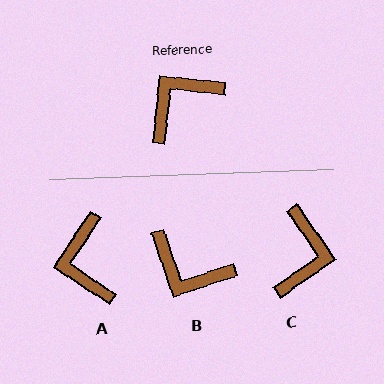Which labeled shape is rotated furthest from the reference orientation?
C, about 139 degrees away.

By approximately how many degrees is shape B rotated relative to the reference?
Approximately 115 degrees counter-clockwise.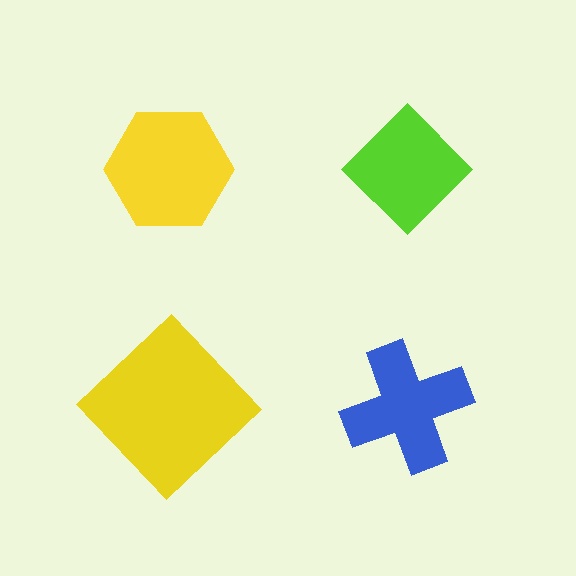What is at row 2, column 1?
A yellow diamond.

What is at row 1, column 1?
A yellow hexagon.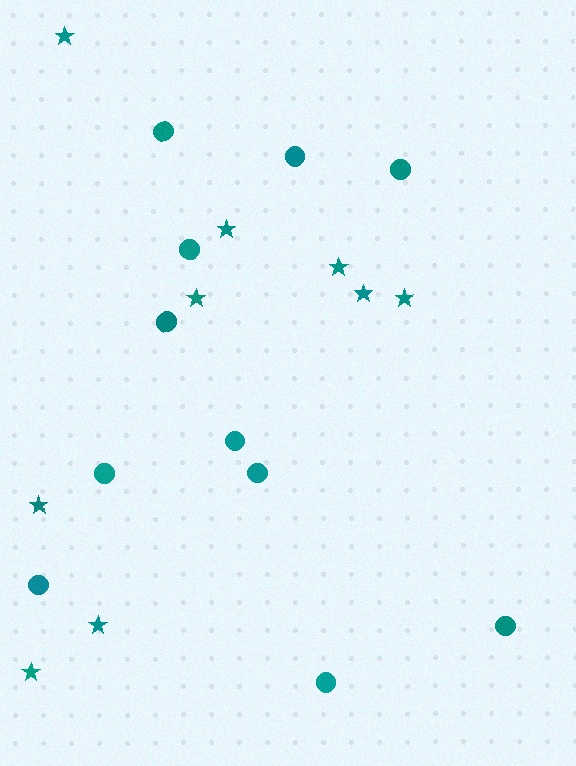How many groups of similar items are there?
There are 2 groups: one group of circles (11) and one group of stars (9).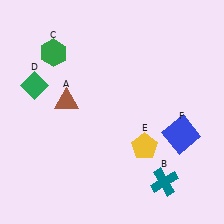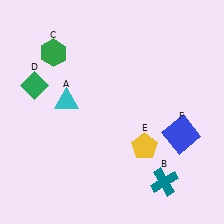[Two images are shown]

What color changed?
The triangle (A) changed from brown in Image 1 to cyan in Image 2.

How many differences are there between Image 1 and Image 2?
There is 1 difference between the two images.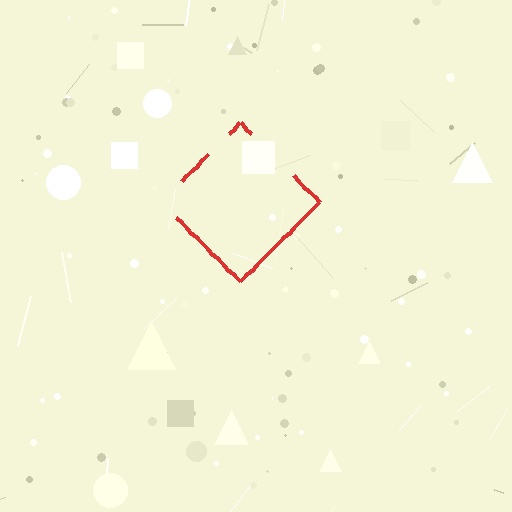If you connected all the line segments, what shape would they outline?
They would outline a diamond.